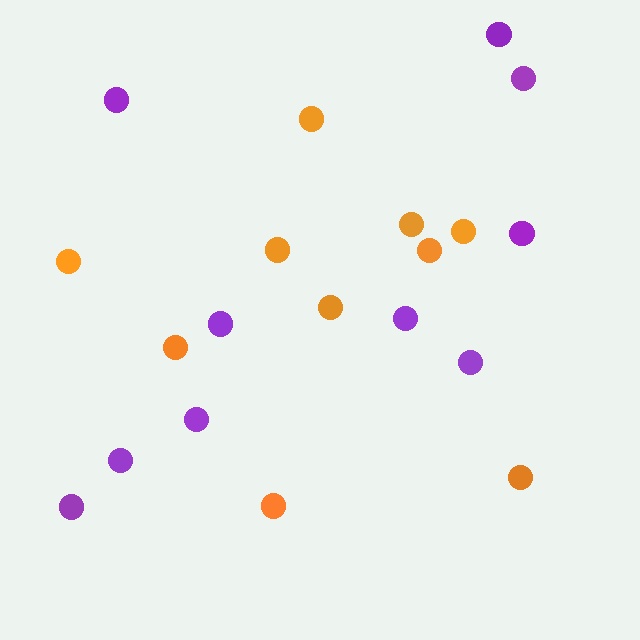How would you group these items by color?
There are 2 groups: one group of orange circles (10) and one group of purple circles (10).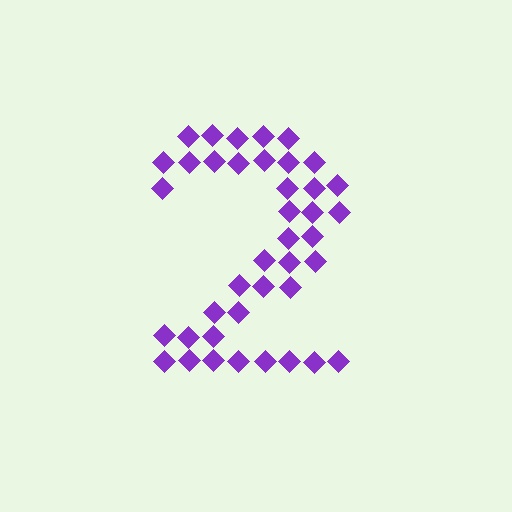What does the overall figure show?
The overall figure shows the digit 2.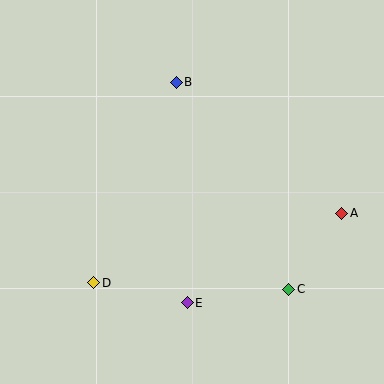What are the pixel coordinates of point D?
Point D is at (94, 283).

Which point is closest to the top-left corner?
Point B is closest to the top-left corner.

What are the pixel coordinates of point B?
Point B is at (176, 82).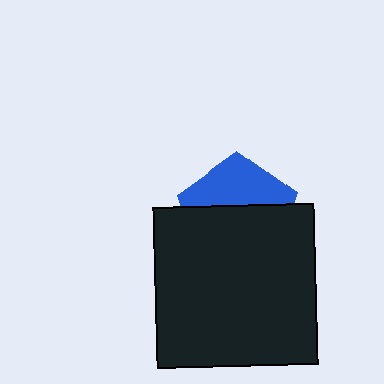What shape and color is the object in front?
The object in front is a black square.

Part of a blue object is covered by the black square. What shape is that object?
It is a pentagon.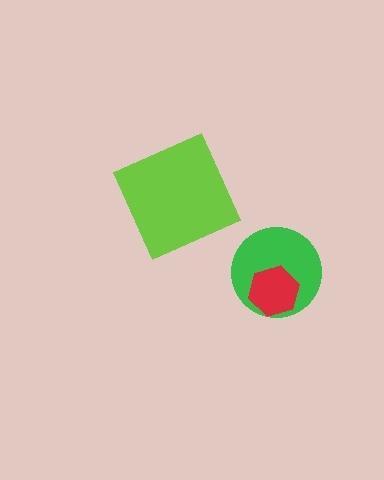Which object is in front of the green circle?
The red hexagon is in front of the green circle.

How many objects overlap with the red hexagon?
1 object overlaps with the red hexagon.